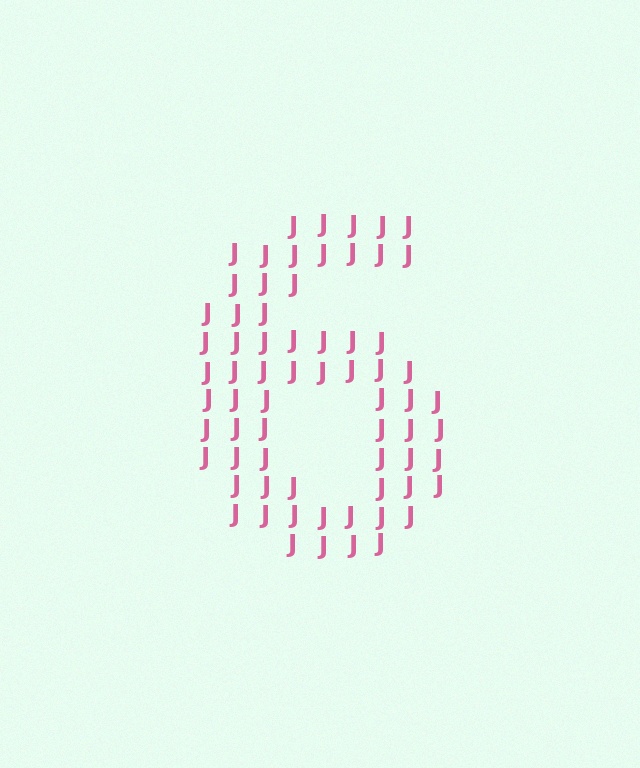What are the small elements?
The small elements are letter J's.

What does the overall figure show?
The overall figure shows the digit 6.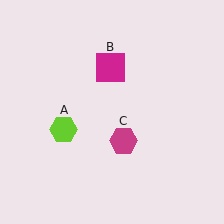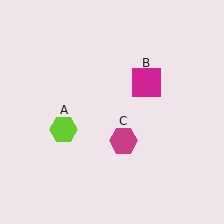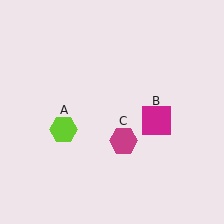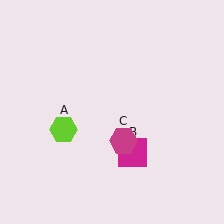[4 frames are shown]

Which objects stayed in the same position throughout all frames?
Lime hexagon (object A) and magenta hexagon (object C) remained stationary.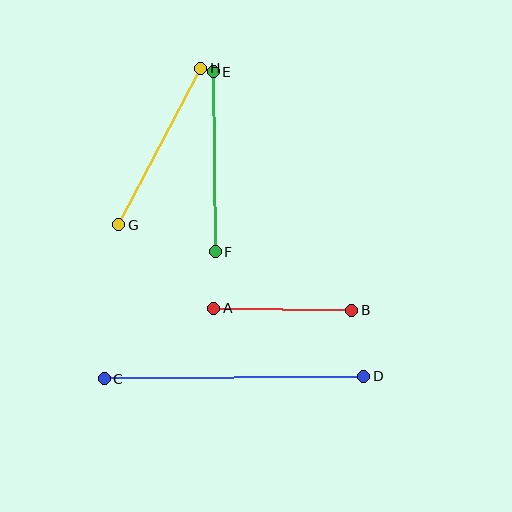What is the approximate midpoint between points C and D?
The midpoint is at approximately (234, 378) pixels.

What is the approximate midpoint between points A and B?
The midpoint is at approximately (283, 309) pixels.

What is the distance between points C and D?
The distance is approximately 259 pixels.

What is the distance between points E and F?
The distance is approximately 180 pixels.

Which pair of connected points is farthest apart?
Points C and D are farthest apart.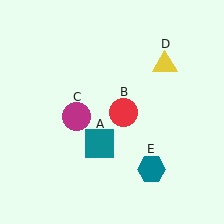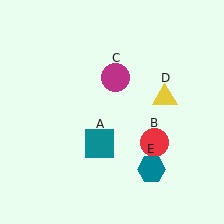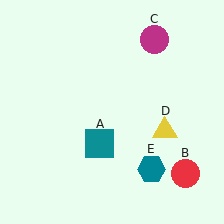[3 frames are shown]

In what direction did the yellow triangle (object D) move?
The yellow triangle (object D) moved down.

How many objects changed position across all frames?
3 objects changed position: red circle (object B), magenta circle (object C), yellow triangle (object D).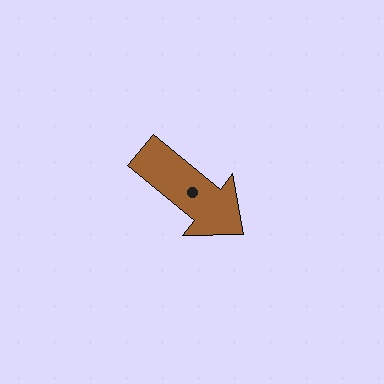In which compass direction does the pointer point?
Southeast.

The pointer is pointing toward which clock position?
Roughly 4 o'clock.